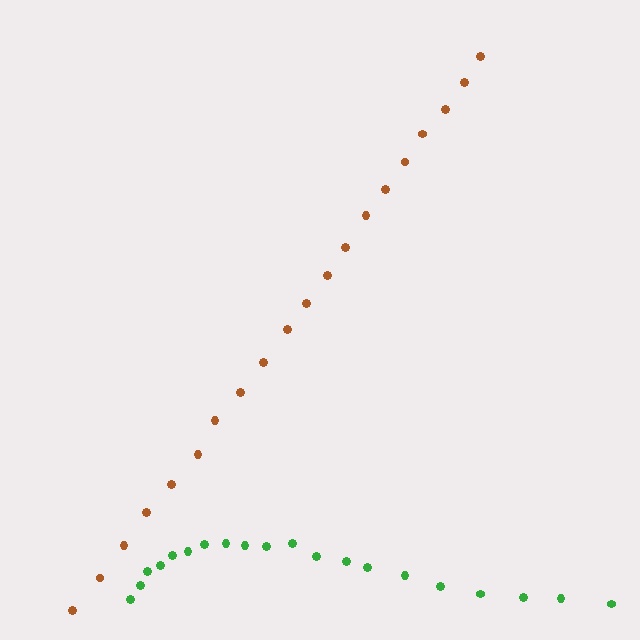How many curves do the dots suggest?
There are 2 distinct paths.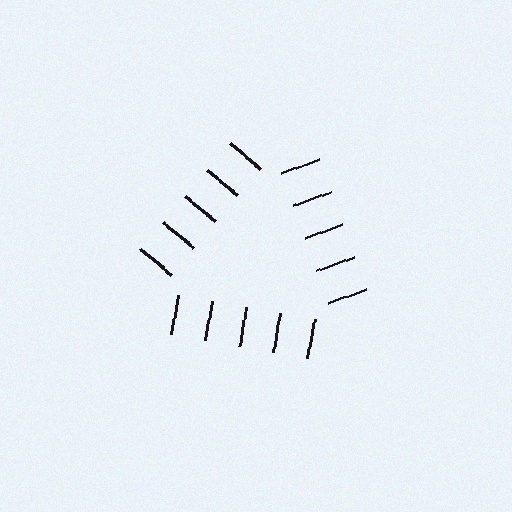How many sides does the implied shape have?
3 sides — the line-ends trace a triangle.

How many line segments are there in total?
15 — 5 along each of the 3 edges.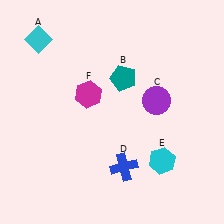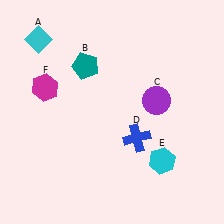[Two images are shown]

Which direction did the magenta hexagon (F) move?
The magenta hexagon (F) moved left.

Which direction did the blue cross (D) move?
The blue cross (D) moved up.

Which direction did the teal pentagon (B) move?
The teal pentagon (B) moved left.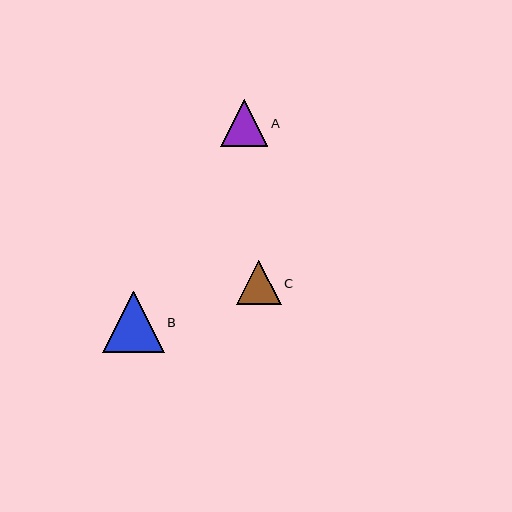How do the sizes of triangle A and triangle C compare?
Triangle A and triangle C are approximately the same size.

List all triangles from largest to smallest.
From largest to smallest: B, A, C.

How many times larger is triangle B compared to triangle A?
Triangle B is approximately 1.3 times the size of triangle A.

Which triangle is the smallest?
Triangle C is the smallest with a size of approximately 44 pixels.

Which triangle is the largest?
Triangle B is the largest with a size of approximately 61 pixels.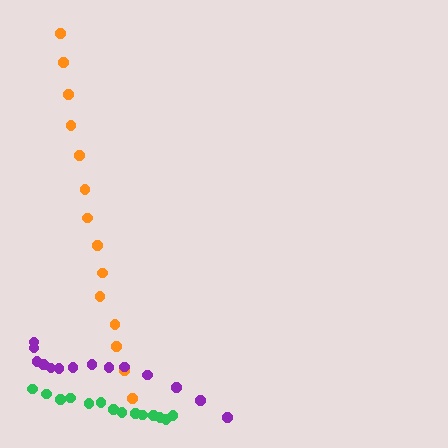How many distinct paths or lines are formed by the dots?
There are 3 distinct paths.